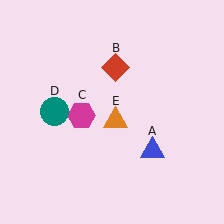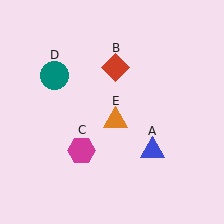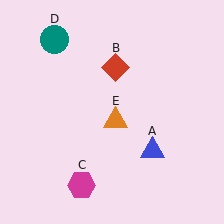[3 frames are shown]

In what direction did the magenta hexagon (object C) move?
The magenta hexagon (object C) moved down.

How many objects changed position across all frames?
2 objects changed position: magenta hexagon (object C), teal circle (object D).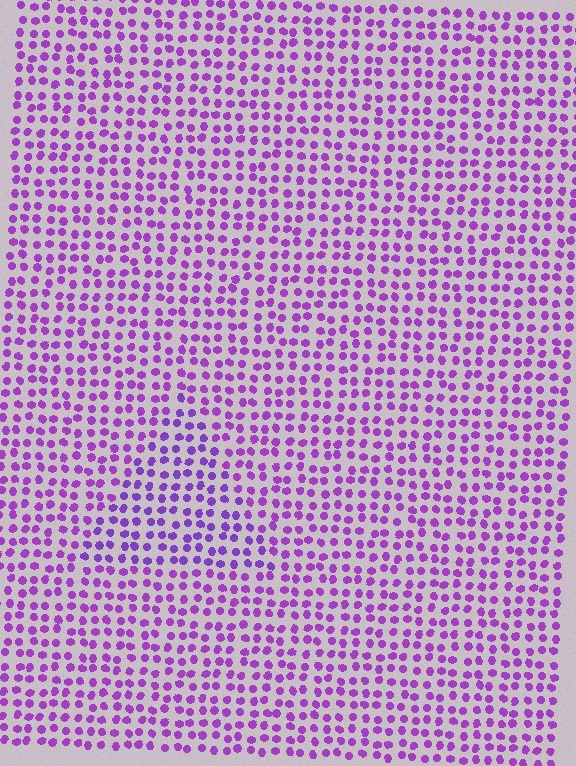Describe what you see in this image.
The image is filled with small purple elements in a uniform arrangement. A triangle-shaped region is visible where the elements are tinted to a slightly different hue, forming a subtle color boundary.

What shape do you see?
I see a triangle.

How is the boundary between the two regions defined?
The boundary is defined purely by a slight shift in hue (about 16 degrees). Spacing, size, and orientation are identical on both sides.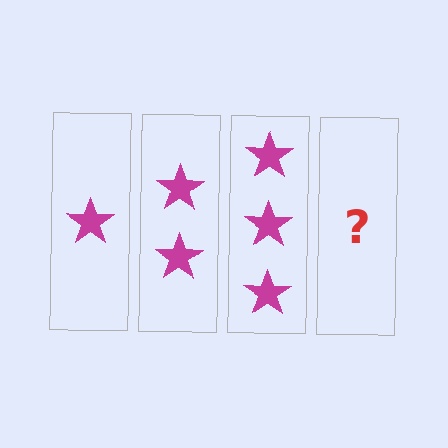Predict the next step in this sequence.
The next step is 4 stars.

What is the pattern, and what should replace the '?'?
The pattern is that each step adds one more star. The '?' should be 4 stars.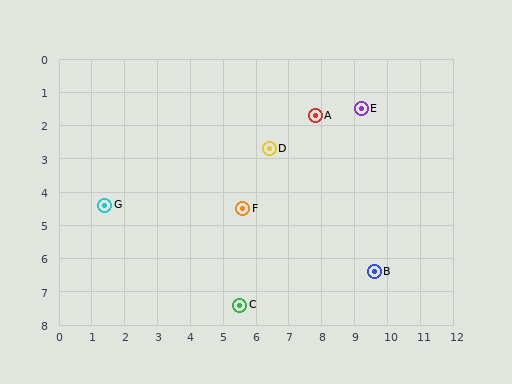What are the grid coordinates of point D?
Point D is at approximately (6.4, 2.7).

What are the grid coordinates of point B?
Point B is at approximately (9.6, 6.4).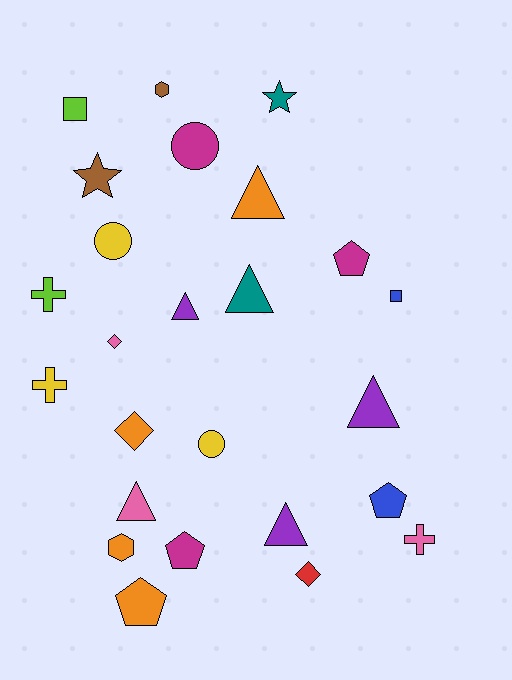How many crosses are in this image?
There are 3 crosses.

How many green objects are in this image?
There are no green objects.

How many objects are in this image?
There are 25 objects.